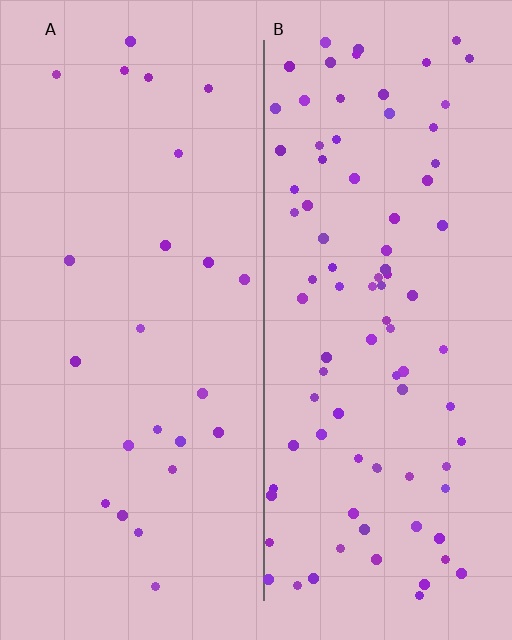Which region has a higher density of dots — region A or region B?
B (the right).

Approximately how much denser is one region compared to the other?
Approximately 3.7× — region B over region A.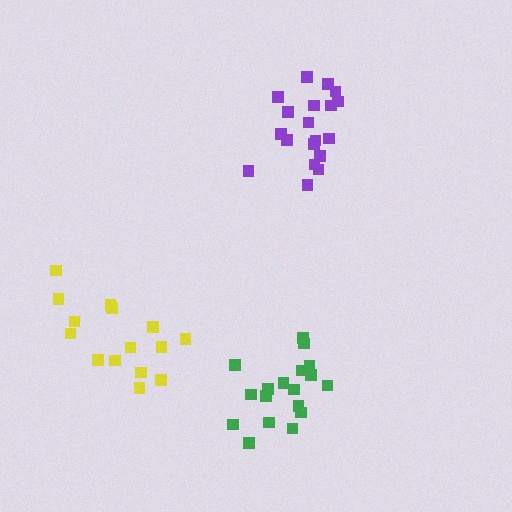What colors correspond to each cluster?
The clusters are colored: yellow, green, purple.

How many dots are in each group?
Group 1: 15 dots, Group 2: 18 dots, Group 3: 19 dots (52 total).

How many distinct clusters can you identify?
There are 3 distinct clusters.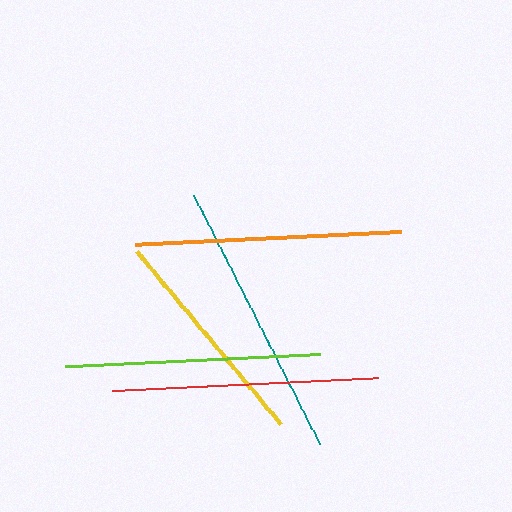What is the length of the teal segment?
The teal segment is approximately 280 pixels long.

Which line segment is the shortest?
The yellow line is the shortest at approximately 225 pixels.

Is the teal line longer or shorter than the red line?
The teal line is longer than the red line.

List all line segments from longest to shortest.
From longest to shortest: teal, red, orange, lime, yellow.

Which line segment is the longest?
The teal line is the longest at approximately 280 pixels.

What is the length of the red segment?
The red segment is approximately 266 pixels long.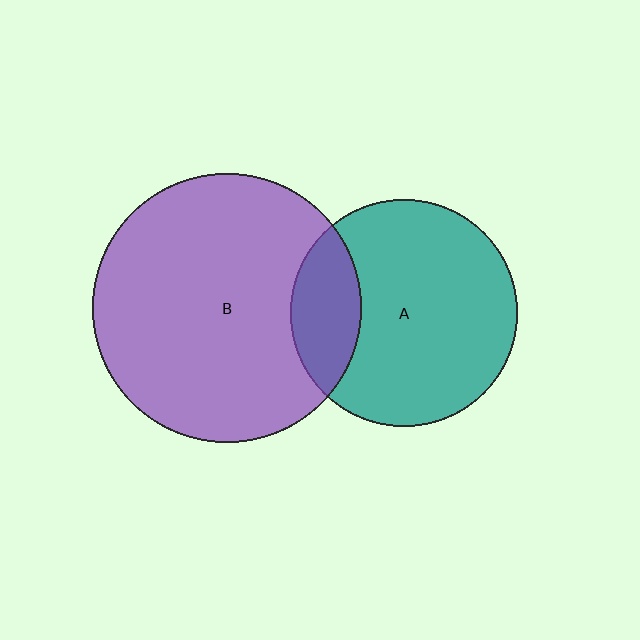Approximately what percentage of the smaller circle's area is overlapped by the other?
Approximately 20%.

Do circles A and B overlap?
Yes.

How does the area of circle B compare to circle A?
Approximately 1.4 times.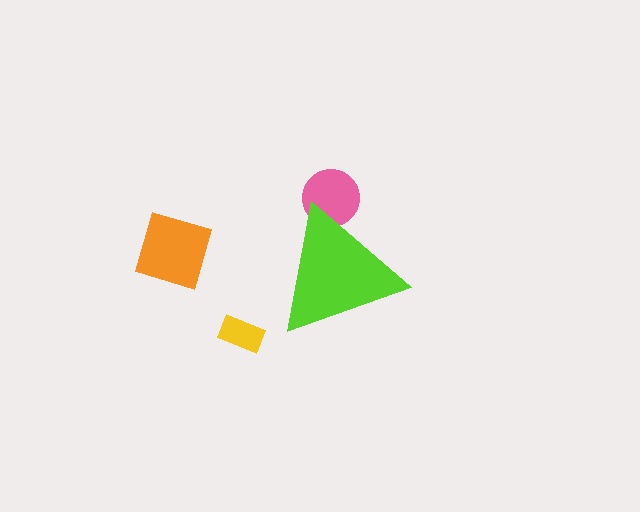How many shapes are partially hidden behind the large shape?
1 shape is partially hidden.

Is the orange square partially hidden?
No, the orange square is fully visible.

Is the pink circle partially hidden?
Yes, the pink circle is partially hidden behind the lime triangle.